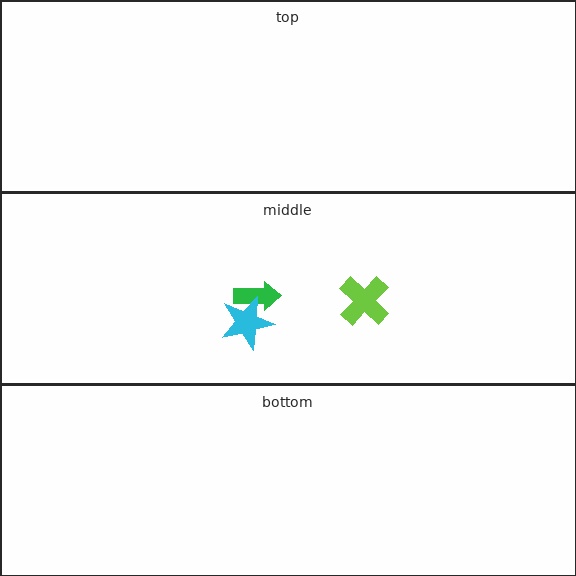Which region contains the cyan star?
The middle region.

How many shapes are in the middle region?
3.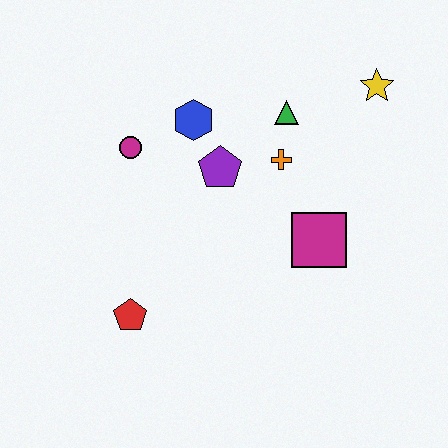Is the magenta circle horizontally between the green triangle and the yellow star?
No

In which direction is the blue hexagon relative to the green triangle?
The blue hexagon is to the left of the green triangle.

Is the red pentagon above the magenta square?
No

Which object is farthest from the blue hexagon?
The red pentagon is farthest from the blue hexagon.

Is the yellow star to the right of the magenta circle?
Yes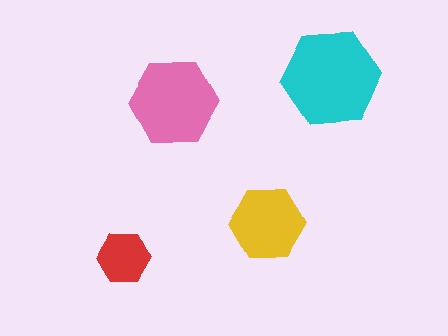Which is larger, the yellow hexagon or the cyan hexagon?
The cyan one.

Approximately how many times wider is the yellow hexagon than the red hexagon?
About 1.5 times wider.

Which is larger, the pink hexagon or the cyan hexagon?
The cyan one.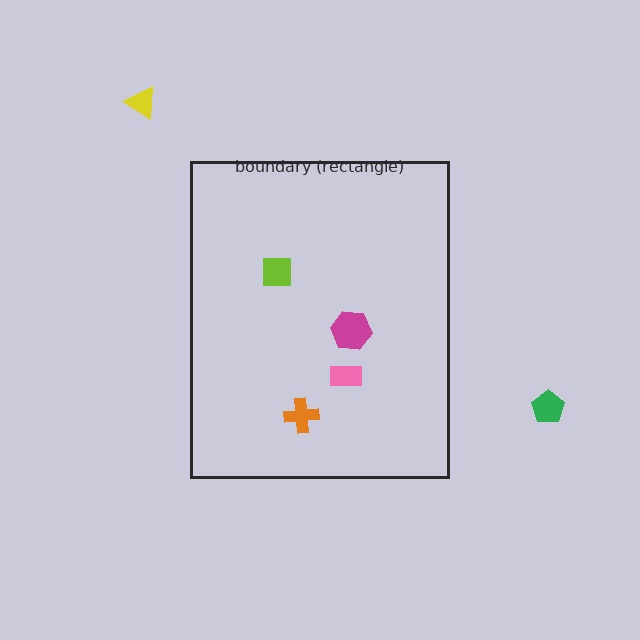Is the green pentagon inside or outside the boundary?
Outside.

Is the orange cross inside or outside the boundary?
Inside.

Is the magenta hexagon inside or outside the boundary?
Inside.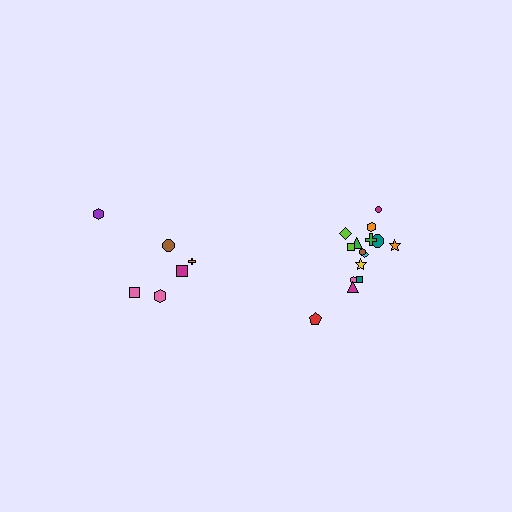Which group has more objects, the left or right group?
The right group.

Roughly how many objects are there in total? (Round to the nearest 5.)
Roughly 20 objects in total.